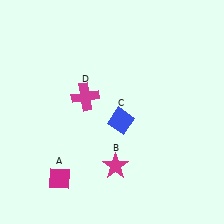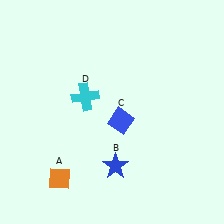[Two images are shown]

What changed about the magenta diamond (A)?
In Image 1, A is magenta. In Image 2, it changed to orange.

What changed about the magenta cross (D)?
In Image 1, D is magenta. In Image 2, it changed to cyan.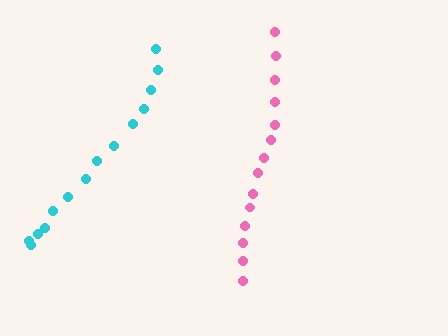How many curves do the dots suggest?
There are 2 distinct paths.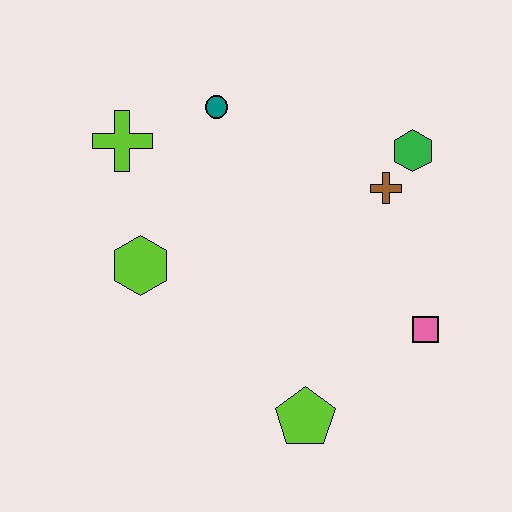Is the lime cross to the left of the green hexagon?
Yes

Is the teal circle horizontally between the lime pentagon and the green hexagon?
No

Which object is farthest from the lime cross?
The pink square is farthest from the lime cross.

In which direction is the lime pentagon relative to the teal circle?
The lime pentagon is below the teal circle.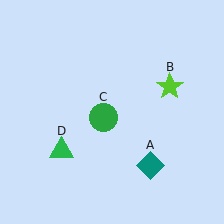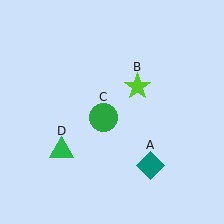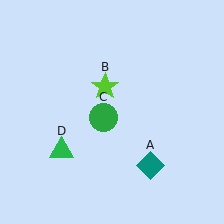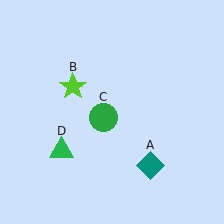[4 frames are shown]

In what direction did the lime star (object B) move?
The lime star (object B) moved left.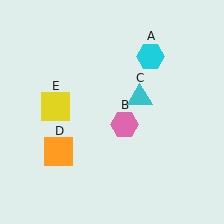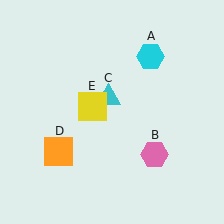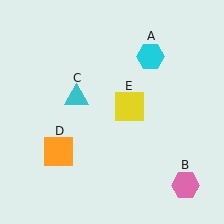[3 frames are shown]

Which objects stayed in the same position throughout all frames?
Cyan hexagon (object A) and orange square (object D) remained stationary.